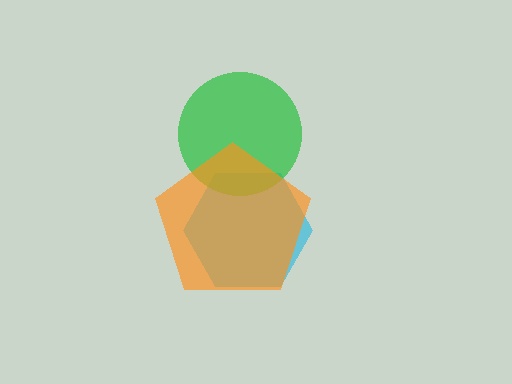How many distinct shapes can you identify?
There are 3 distinct shapes: a cyan hexagon, a green circle, an orange pentagon.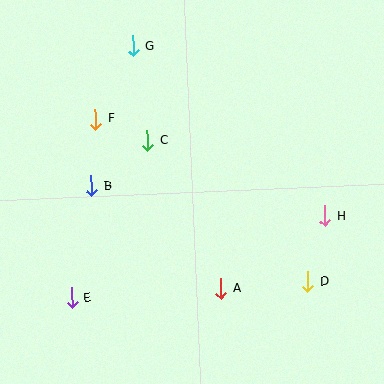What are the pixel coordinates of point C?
Point C is at (147, 141).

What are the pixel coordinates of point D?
Point D is at (308, 282).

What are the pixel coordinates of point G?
Point G is at (133, 46).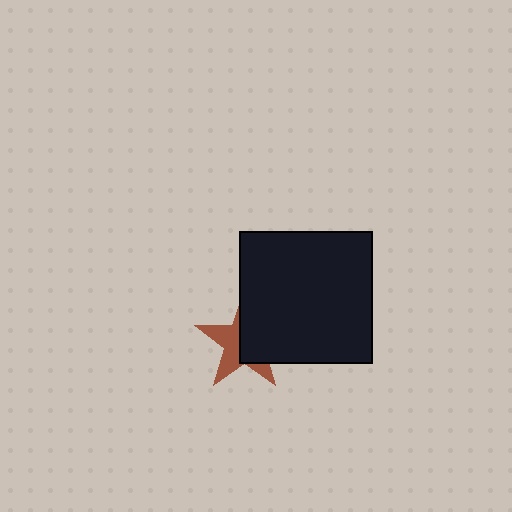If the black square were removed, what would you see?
You would see the complete brown star.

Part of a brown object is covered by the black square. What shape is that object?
It is a star.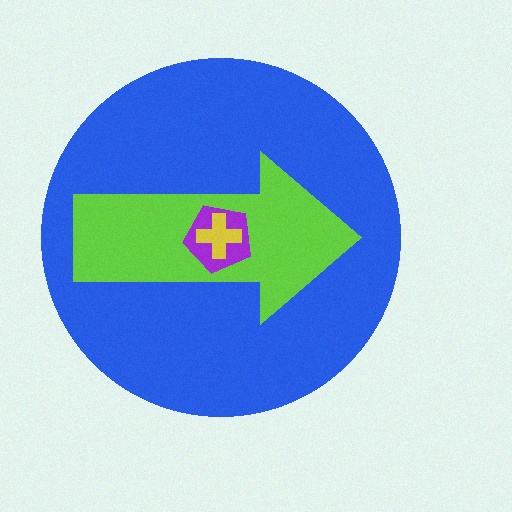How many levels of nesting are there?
4.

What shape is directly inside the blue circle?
The lime arrow.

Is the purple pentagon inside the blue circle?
Yes.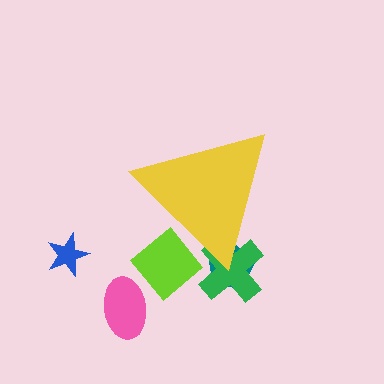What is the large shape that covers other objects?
A yellow triangle.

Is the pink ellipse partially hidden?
No, the pink ellipse is fully visible.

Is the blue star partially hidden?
No, the blue star is fully visible.